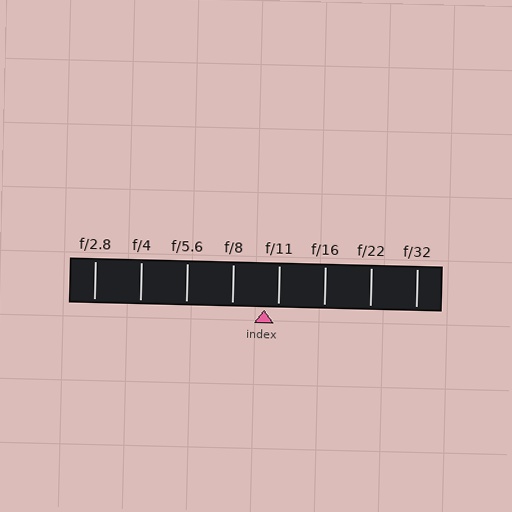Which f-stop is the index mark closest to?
The index mark is closest to f/11.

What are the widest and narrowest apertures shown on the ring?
The widest aperture shown is f/2.8 and the narrowest is f/32.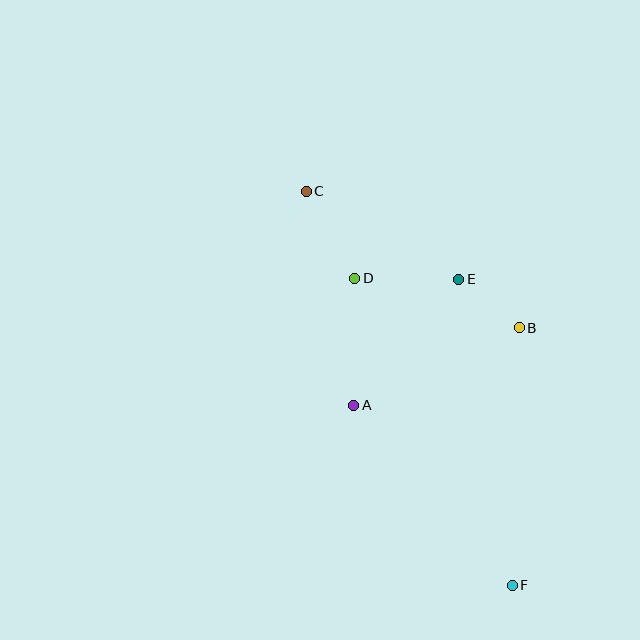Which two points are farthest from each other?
Points C and F are farthest from each other.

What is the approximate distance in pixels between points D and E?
The distance between D and E is approximately 104 pixels.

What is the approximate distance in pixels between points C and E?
The distance between C and E is approximately 176 pixels.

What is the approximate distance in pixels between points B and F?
The distance between B and F is approximately 257 pixels.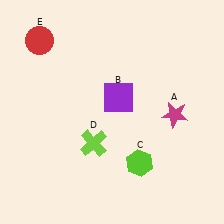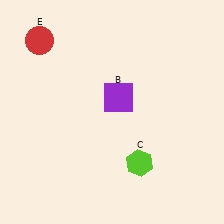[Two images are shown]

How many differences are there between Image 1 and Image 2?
There are 2 differences between the two images.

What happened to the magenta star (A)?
The magenta star (A) was removed in Image 2. It was in the bottom-right area of Image 1.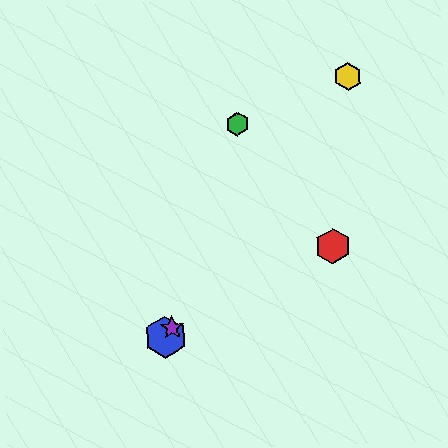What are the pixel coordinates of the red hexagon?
The red hexagon is at (333, 246).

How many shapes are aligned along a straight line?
3 shapes (the blue hexagon, the yellow hexagon, the purple star) are aligned along a straight line.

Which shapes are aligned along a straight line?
The blue hexagon, the yellow hexagon, the purple star are aligned along a straight line.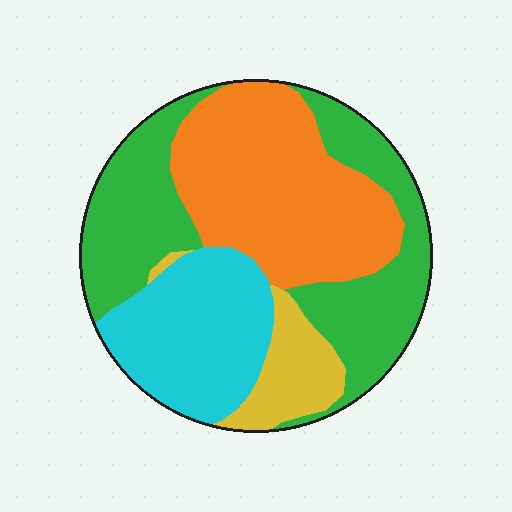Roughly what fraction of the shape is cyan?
Cyan takes up between a sixth and a third of the shape.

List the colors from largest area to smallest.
From largest to smallest: green, orange, cyan, yellow.